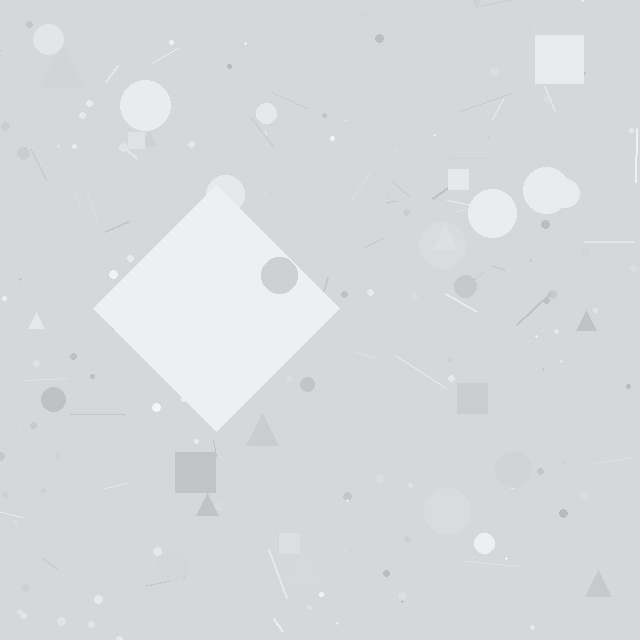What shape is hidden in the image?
A diamond is hidden in the image.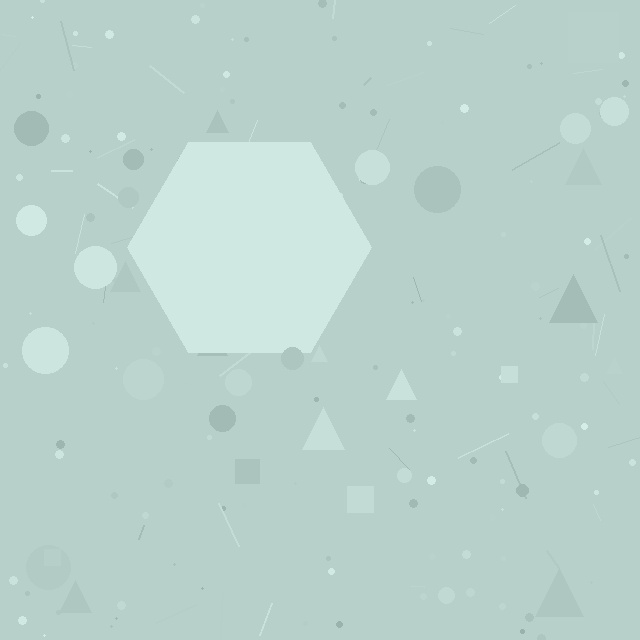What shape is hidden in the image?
A hexagon is hidden in the image.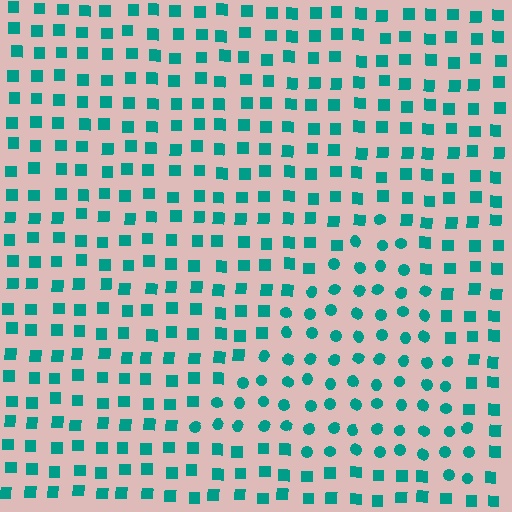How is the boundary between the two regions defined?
The boundary is defined by a change in element shape: circles inside vs. squares outside. All elements share the same color and spacing.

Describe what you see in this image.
The image is filled with small teal elements arranged in a uniform grid. A triangle-shaped region contains circles, while the surrounding area contains squares. The boundary is defined purely by the change in element shape.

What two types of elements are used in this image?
The image uses circles inside the triangle region and squares outside it.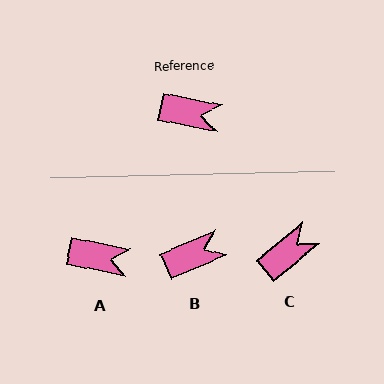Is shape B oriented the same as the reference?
No, it is off by about 35 degrees.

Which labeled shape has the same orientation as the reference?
A.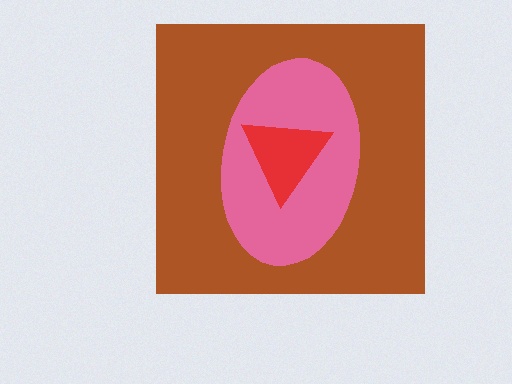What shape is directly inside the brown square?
The pink ellipse.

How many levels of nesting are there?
3.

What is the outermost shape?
The brown square.